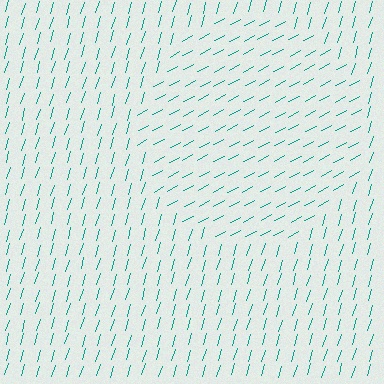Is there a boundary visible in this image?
Yes, there is a texture boundary formed by a change in line orientation.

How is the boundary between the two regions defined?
The boundary is defined purely by a change in line orientation (approximately 45 degrees difference). All lines are the same color and thickness.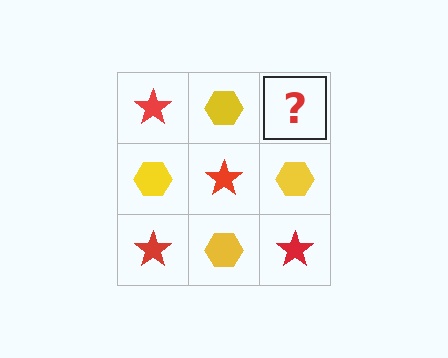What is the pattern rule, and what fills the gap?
The rule is that it alternates red star and yellow hexagon in a checkerboard pattern. The gap should be filled with a red star.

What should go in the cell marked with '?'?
The missing cell should contain a red star.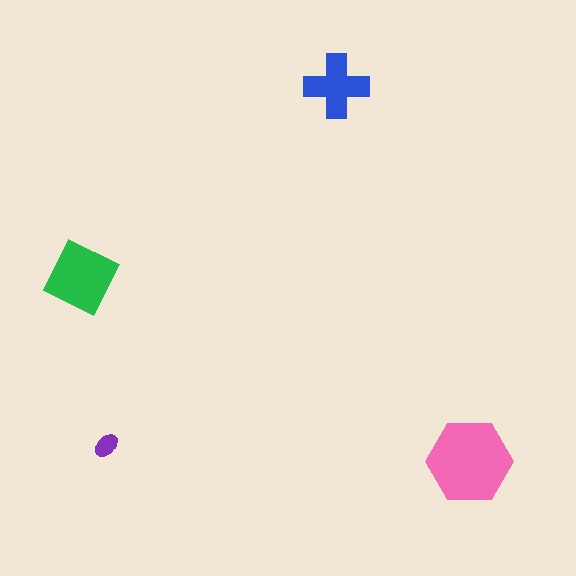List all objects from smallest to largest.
The purple ellipse, the blue cross, the green diamond, the pink hexagon.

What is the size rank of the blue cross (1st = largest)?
3rd.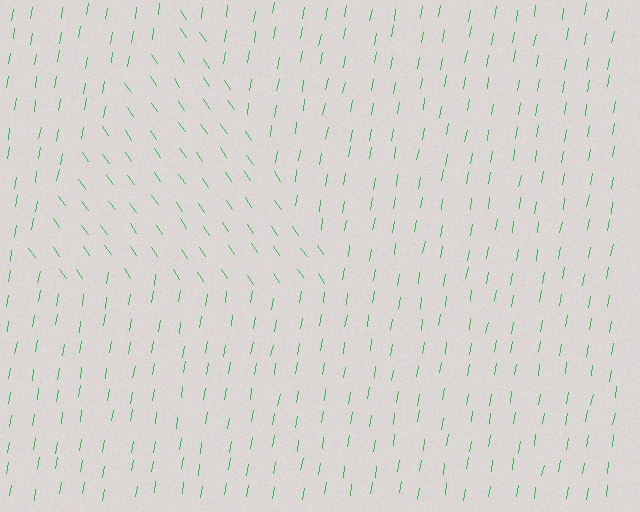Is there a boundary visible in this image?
Yes, there is a texture boundary formed by a change in line orientation.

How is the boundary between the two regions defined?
The boundary is defined purely by a change in line orientation (approximately 45 degrees difference). All lines are the same color and thickness.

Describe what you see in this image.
The image is filled with small green line segments. A triangle region in the image has lines oriented differently from the surrounding lines, creating a visible texture boundary.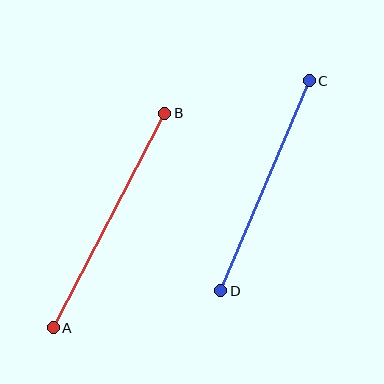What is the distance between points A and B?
The distance is approximately 242 pixels.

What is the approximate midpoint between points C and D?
The midpoint is at approximately (265, 186) pixels.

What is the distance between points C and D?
The distance is approximately 228 pixels.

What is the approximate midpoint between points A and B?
The midpoint is at approximately (109, 220) pixels.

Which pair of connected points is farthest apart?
Points A and B are farthest apart.